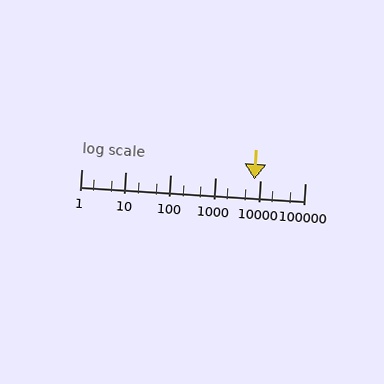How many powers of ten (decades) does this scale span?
The scale spans 5 decades, from 1 to 100000.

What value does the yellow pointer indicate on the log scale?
The pointer indicates approximately 7300.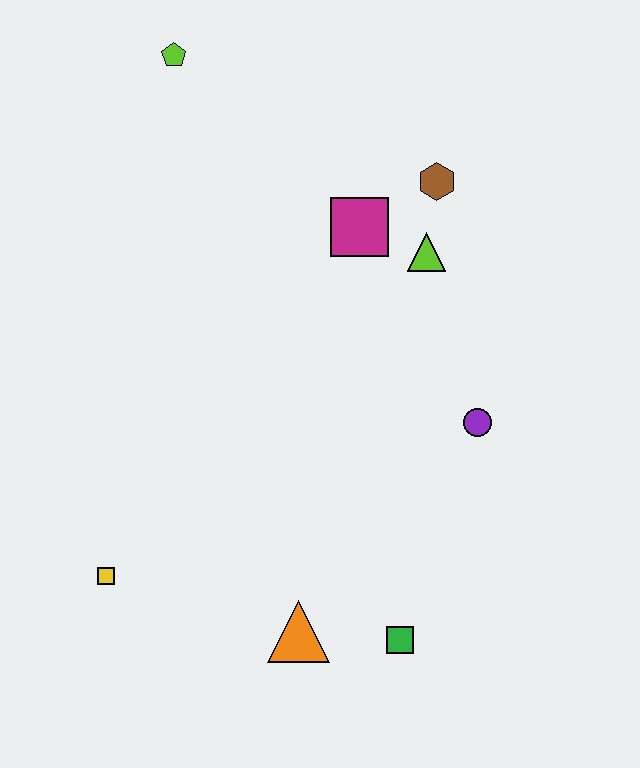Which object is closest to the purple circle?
The lime triangle is closest to the purple circle.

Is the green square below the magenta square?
Yes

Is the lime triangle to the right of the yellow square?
Yes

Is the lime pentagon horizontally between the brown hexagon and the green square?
No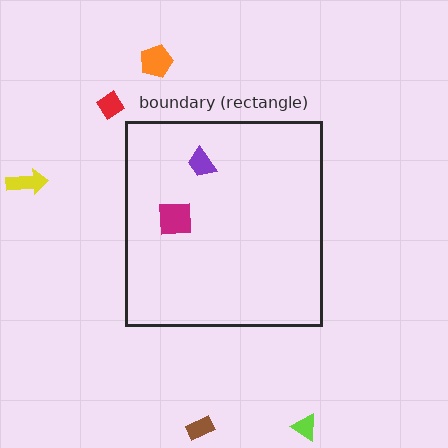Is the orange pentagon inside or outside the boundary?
Outside.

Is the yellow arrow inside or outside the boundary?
Outside.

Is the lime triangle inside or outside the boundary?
Outside.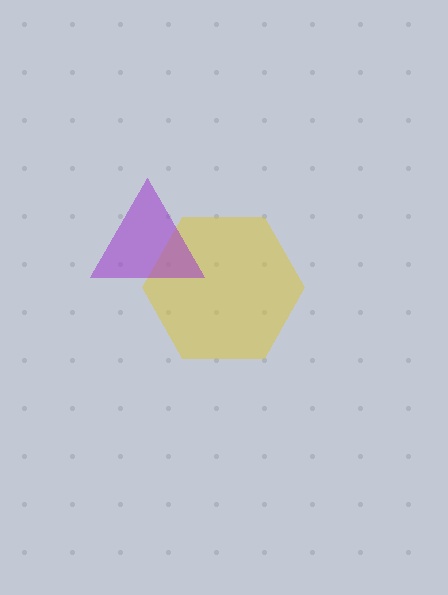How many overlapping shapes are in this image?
There are 2 overlapping shapes in the image.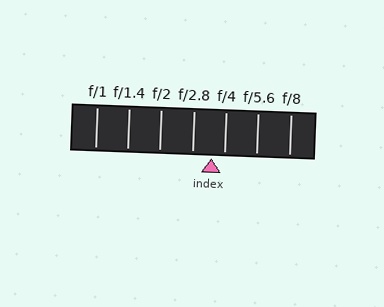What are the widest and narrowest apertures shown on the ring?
The widest aperture shown is f/1 and the narrowest is f/8.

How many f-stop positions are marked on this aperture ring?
There are 7 f-stop positions marked.